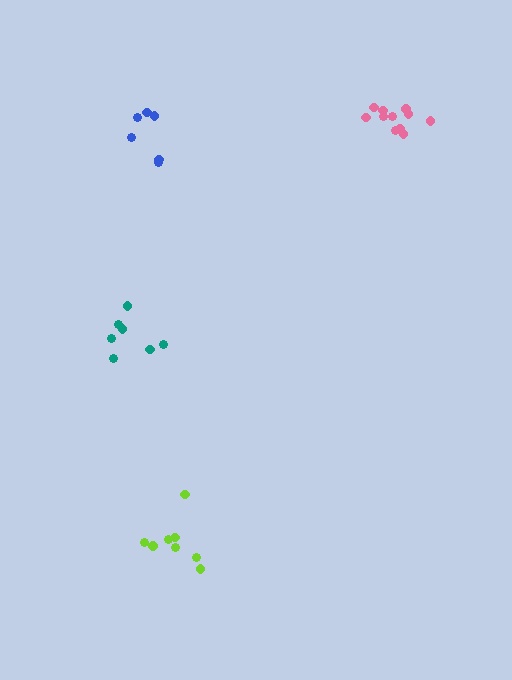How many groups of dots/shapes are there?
There are 4 groups.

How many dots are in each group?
Group 1: 11 dots, Group 2: 7 dots, Group 3: 6 dots, Group 4: 8 dots (32 total).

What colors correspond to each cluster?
The clusters are colored: pink, teal, blue, lime.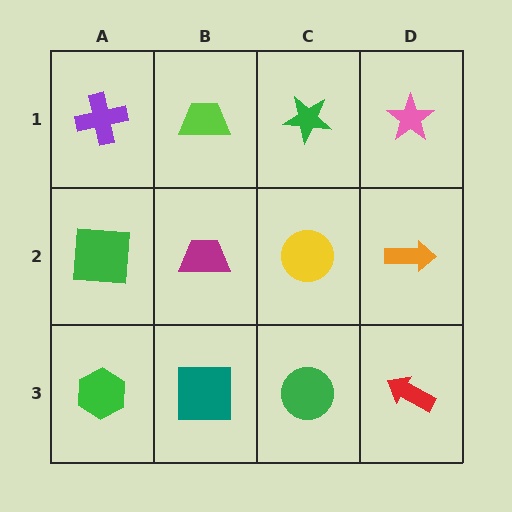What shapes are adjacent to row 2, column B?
A lime trapezoid (row 1, column B), a teal square (row 3, column B), a green square (row 2, column A), a yellow circle (row 2, column C).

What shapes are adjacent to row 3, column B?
A magenta trapezoid (row 2, column B), a green hexagon (row 3, column A), a green circle (row 3, column C).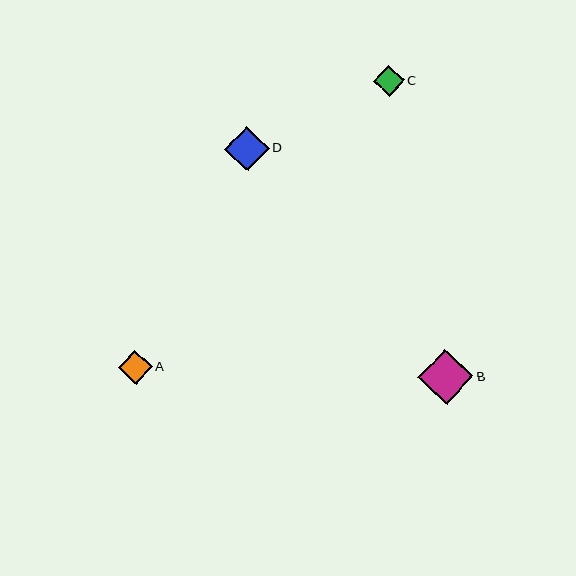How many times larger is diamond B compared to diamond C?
Diamond B is approximately 1.8 times the size of diamond C.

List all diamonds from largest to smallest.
From largest to smallest: B, D, A, C.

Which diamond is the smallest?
Diamond C is the smallest with a size of approximately 31 pixels.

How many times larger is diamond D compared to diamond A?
Diamond D is approximately 1.3 times the size of diamond A.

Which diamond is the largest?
Diamond B is the largest with a size of approximately 55 pixels.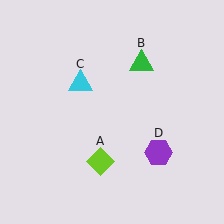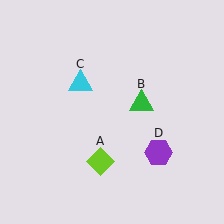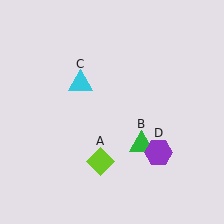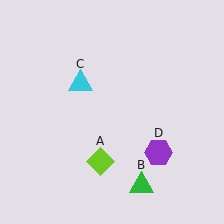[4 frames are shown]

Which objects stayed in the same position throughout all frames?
Lime diamond (object A) and cyan triangle (object C) and purple hexagon (object D) remained stationary.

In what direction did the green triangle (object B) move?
The green triangle (object B) moved down.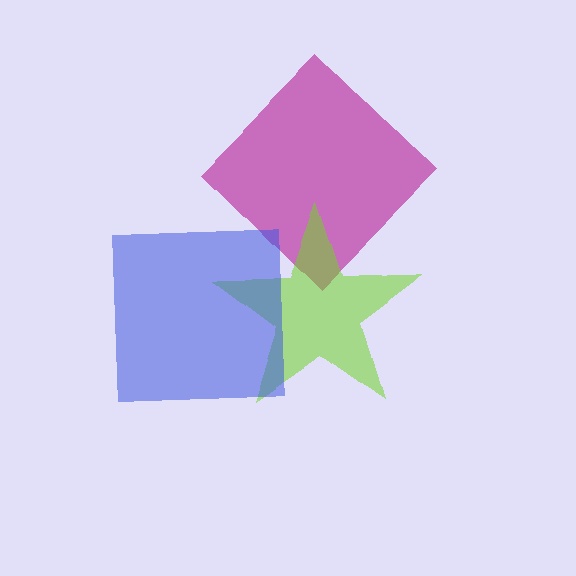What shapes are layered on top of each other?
The layered shapes are: a magenta diamond, a lime star, a blue square.